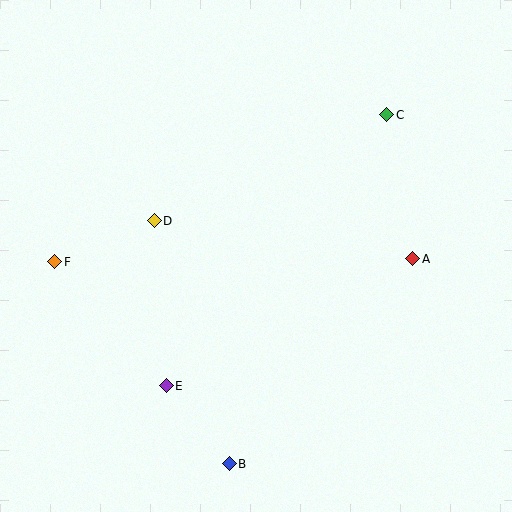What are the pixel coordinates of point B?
Point B is at (229, 464).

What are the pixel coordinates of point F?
Point F is at (55, 262).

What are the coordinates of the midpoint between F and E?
The midpoint between F and E is at (111, 324).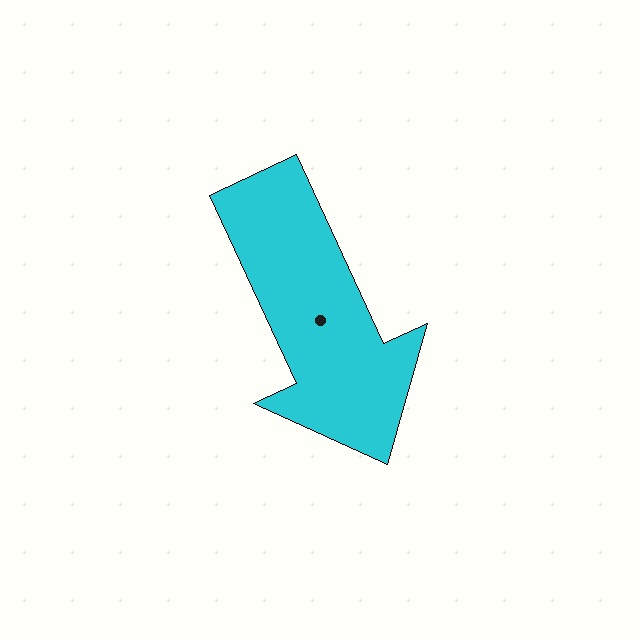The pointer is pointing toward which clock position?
Roughly 5 o'clock.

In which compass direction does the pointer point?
Southeast.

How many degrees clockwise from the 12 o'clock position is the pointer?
Approximately 155 degrees.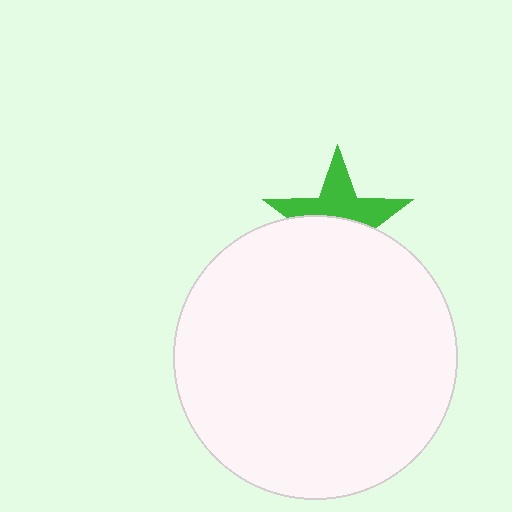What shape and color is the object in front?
The object in front is a white circle.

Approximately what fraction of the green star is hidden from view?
Roughly 52% of the green star is hidden behind the white circle.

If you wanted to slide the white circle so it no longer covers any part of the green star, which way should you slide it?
Slide it down — that is the most direct way to separate the two shapes.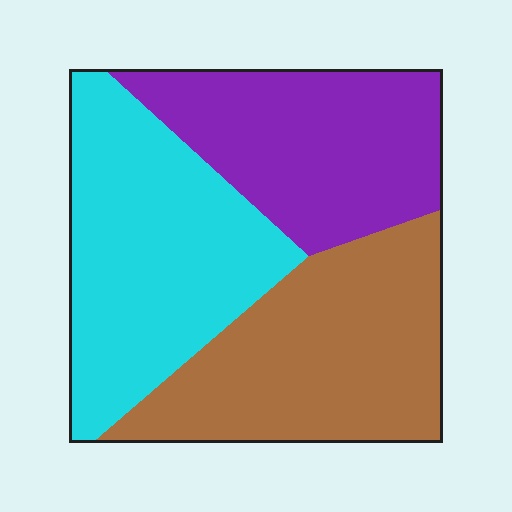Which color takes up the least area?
Purple, at roughly 30%.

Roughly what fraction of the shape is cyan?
Cyan covers around 35% of the shape.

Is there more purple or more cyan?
Cyan.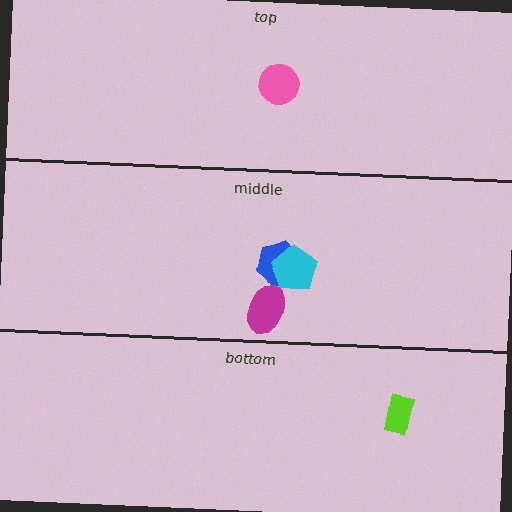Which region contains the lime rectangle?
The bottom region.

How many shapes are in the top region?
1.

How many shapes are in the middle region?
3.